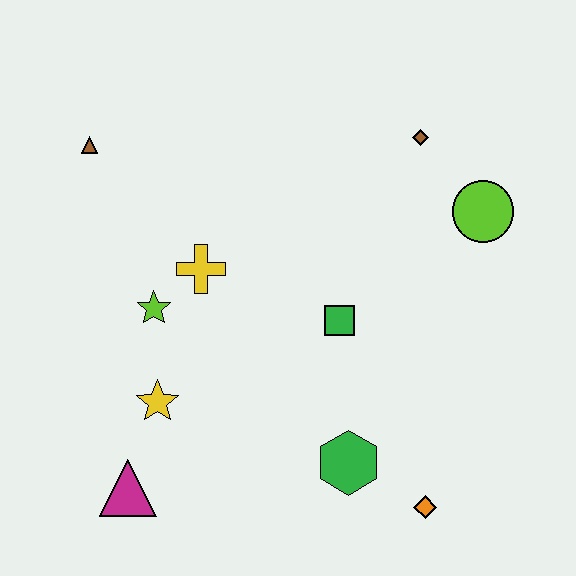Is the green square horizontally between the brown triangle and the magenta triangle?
No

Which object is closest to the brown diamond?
The lime circle is closest to the brown diamond.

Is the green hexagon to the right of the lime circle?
No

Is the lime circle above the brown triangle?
No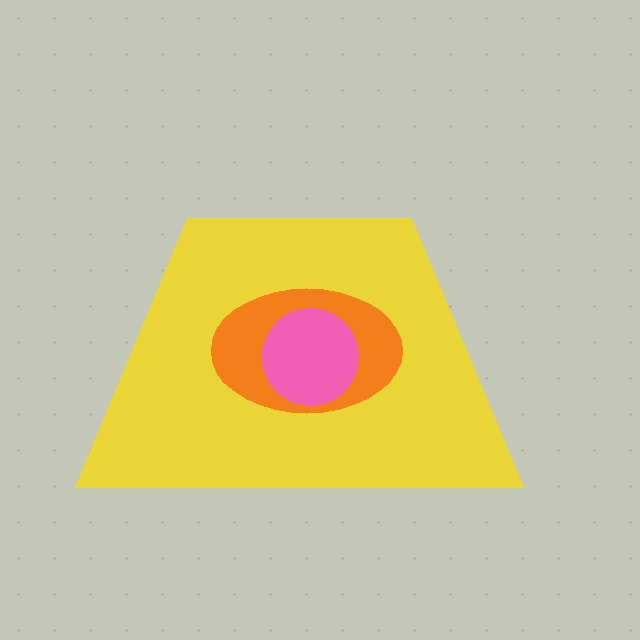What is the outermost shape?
The yellow trapezoid.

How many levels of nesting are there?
3.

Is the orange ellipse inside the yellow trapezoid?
Yes.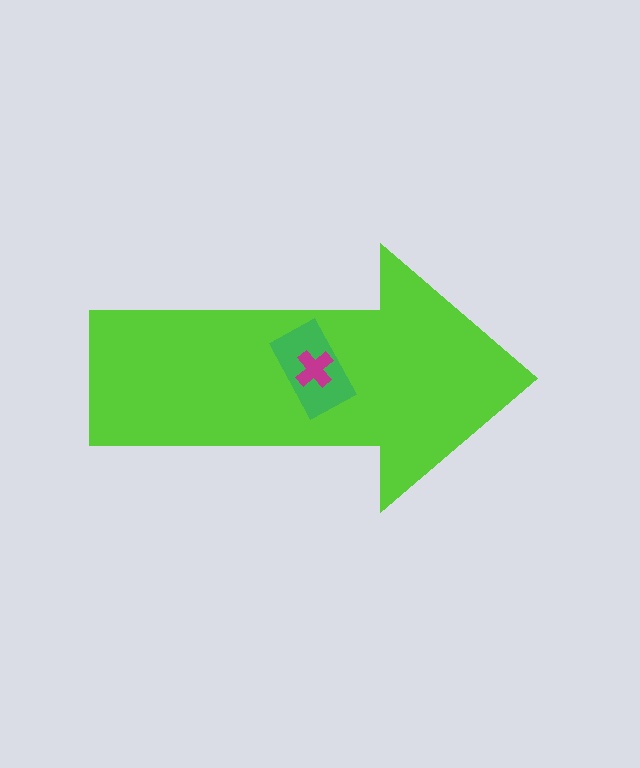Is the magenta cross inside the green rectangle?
Yes.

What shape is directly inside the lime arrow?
The green rectangle.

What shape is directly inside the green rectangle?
The magenta cross.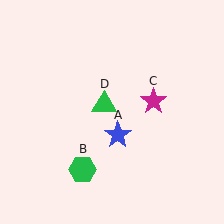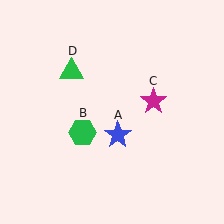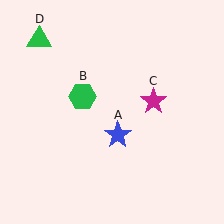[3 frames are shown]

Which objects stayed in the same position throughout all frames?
Blue star (object A) and magenta star (object C) remained stationary.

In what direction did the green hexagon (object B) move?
The green hexagon (object B) moved up.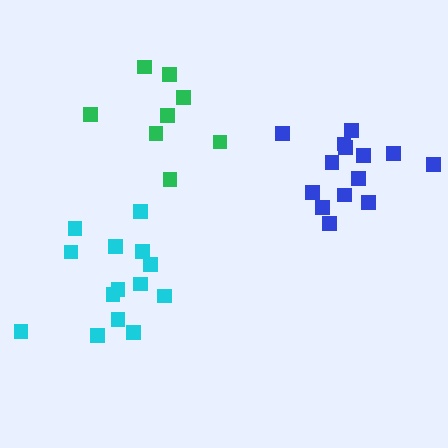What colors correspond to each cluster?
The clusters are colored: blue, cyan, green.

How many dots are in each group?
Group 1: 14 dots, Group 2: 14 dots, Group 3: 8 dots (36 total).